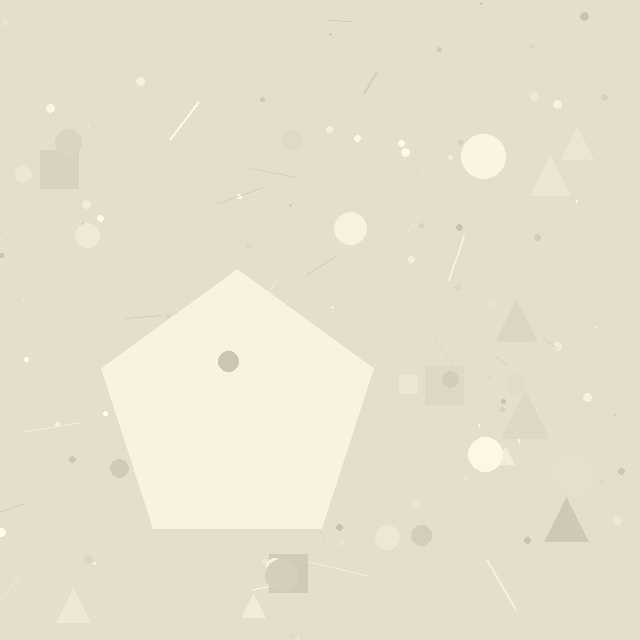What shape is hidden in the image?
A pentagon is hidden in the image.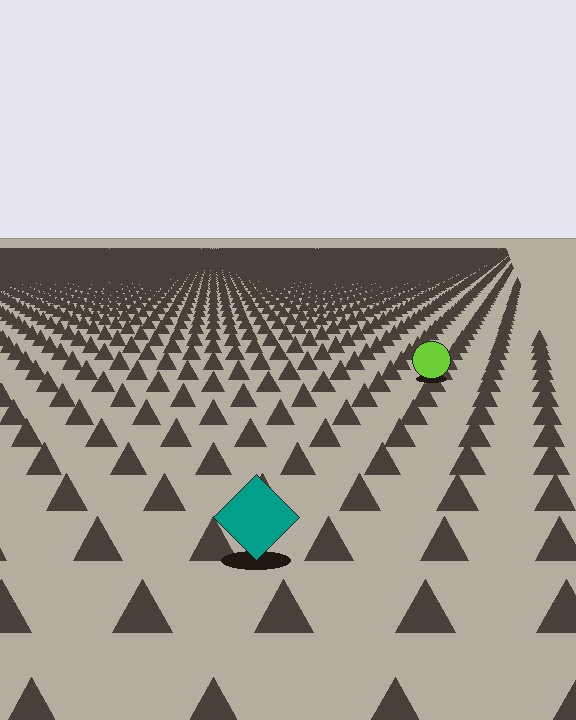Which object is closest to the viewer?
The teal diamond is closest. The texture marks near it are larger and more spread out.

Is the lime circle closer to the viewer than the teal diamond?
No. The teal diamond is closer — you can tell from the texture gradient: the ground texture is coarser near it.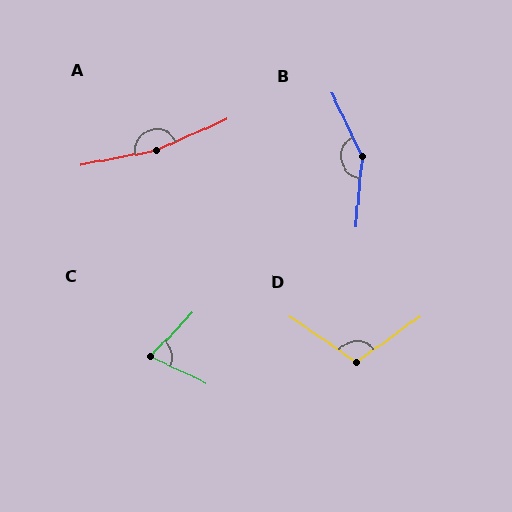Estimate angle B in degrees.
Approximately 149 degrees.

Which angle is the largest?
A, at approximately 167 degrees.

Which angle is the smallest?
C, at approximately 72 degrees.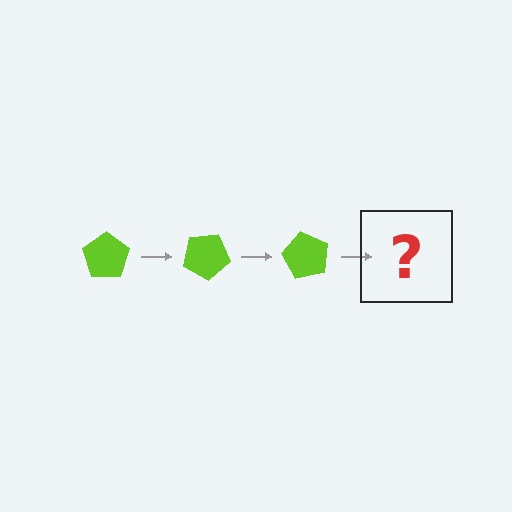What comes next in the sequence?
The next element should be a lime pentagon rotated 90 degrees.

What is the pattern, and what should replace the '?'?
The pattern is that the pentagon rotates 30 degrees each step. The '?' should be a lime pentagon rotated 90 degrees.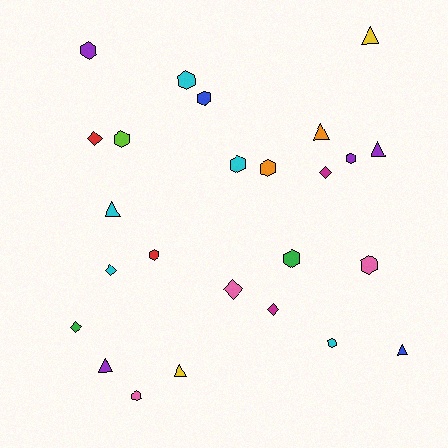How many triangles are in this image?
There are 7 triangles.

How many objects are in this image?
There are 25 objects.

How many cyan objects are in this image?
There are 5 cyan objects.